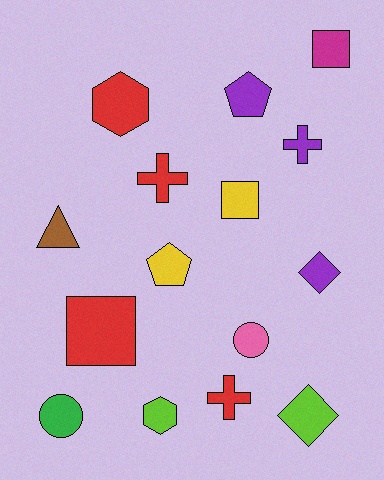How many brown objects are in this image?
There is 1 brown object.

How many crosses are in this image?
There are 3 crosses.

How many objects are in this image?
There are 15 objects.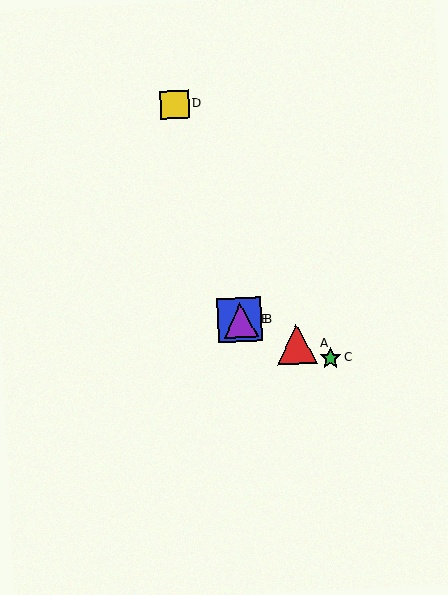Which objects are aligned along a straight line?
Objects A, B, C, E are aligned along a straight line.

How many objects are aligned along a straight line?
4 objects (A, B, C, E) are aligned along a straight line.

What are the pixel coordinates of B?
Object B is at (239, 320).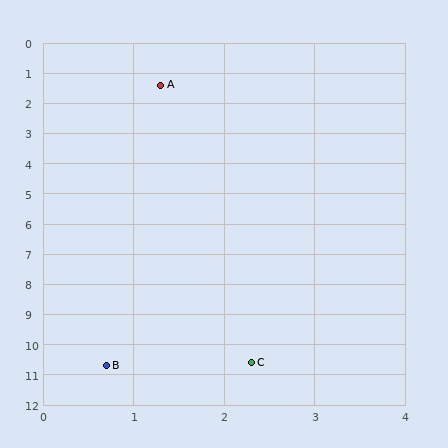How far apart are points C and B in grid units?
Points C and B are about 1.6 grid units apart.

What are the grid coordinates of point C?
Point C is at approximately (2.3, 10.6).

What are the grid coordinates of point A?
Point A is at approximately (1.3, 1.4).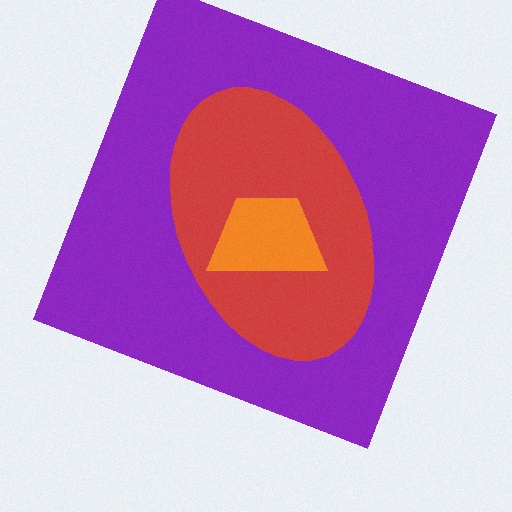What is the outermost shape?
The purple square.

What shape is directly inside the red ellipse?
The orange trapezoid.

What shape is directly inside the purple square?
The red ellipse.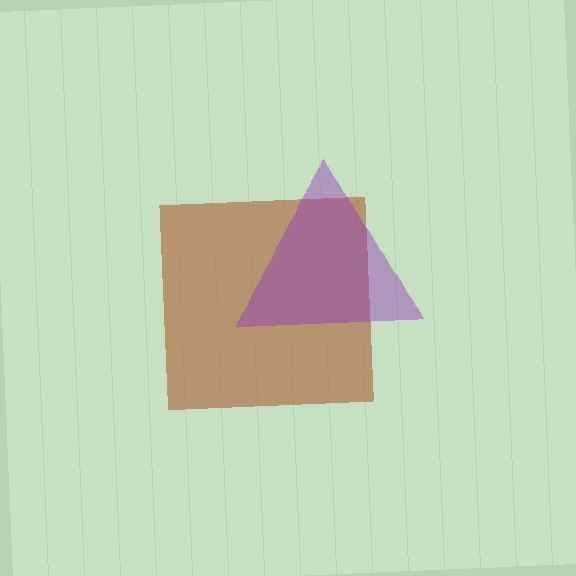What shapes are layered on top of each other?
The layered shapes are: a brown square, a purple triangle.